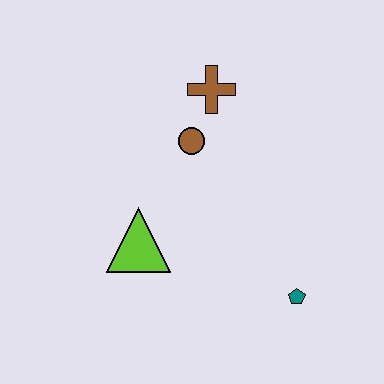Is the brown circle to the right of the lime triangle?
Yes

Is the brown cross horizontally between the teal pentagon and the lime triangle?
Yes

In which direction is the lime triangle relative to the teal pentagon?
The lime triangle is to the left of the teal pentagon.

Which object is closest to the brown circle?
The brown cross is closest to the brown circle.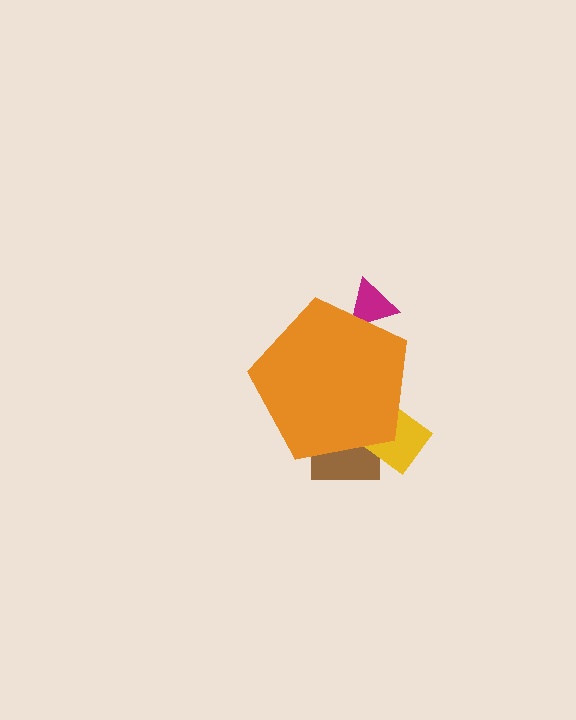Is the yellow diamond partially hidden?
Yes, the yellow diamond is partially hidden behind the orange pentagon.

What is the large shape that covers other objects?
An orange pentagon.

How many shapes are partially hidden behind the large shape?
3 shapes are partially hidden.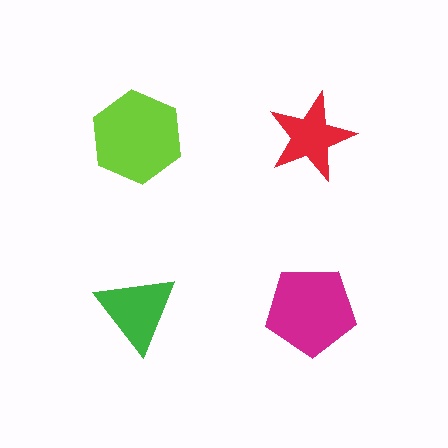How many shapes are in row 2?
2 shapes.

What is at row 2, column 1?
A green triangle.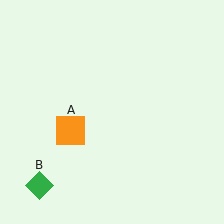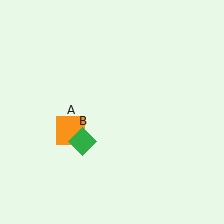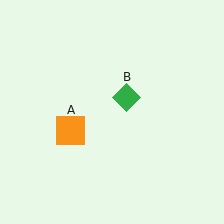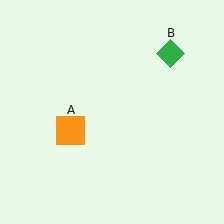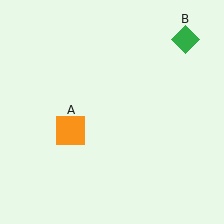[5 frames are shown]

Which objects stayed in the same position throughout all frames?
Orange square (object A) remained stationary.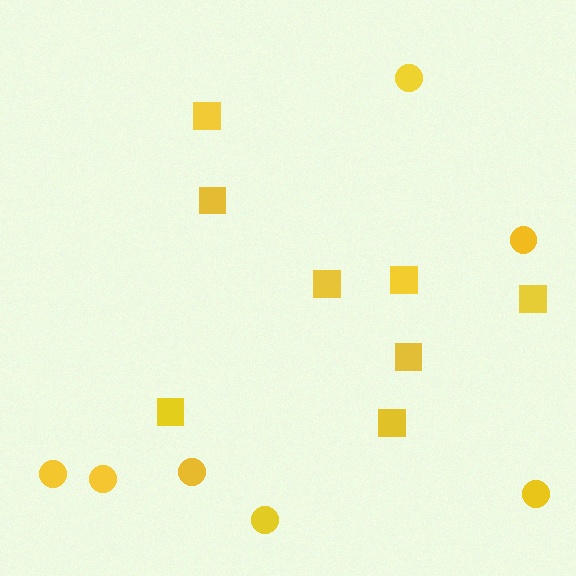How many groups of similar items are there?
There are 2 groups: one group of circles (7) and one group of squares (8).